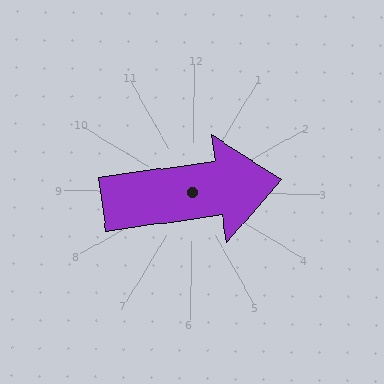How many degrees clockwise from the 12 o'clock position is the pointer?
Approximately 81 degrees.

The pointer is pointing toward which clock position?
Roughly 3 o'clock.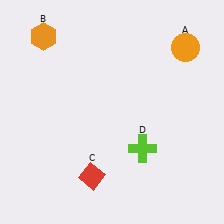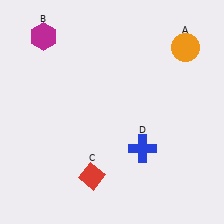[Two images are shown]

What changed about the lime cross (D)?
In Image 1, D is lime. In Image 2, it changed to blue.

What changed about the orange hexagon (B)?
In Image 1, B is orange. In Image 2, it changed to magenta.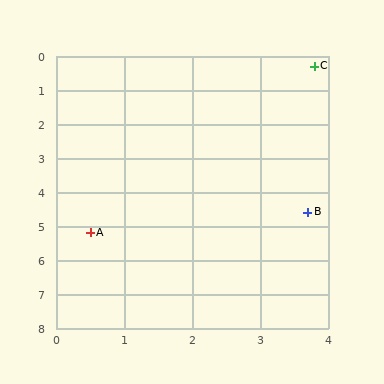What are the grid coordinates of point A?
Point A is at approximately (0.5, 5.2).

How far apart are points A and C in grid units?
Points A and C are about 5.9 grid units apart.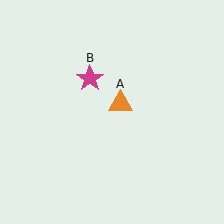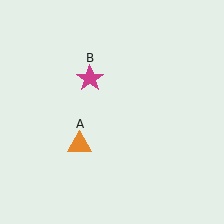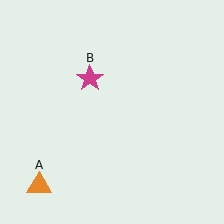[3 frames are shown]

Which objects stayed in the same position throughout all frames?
Magenta star (object B) remained stationary.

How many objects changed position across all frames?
1 object changed position: orange triangle (object A).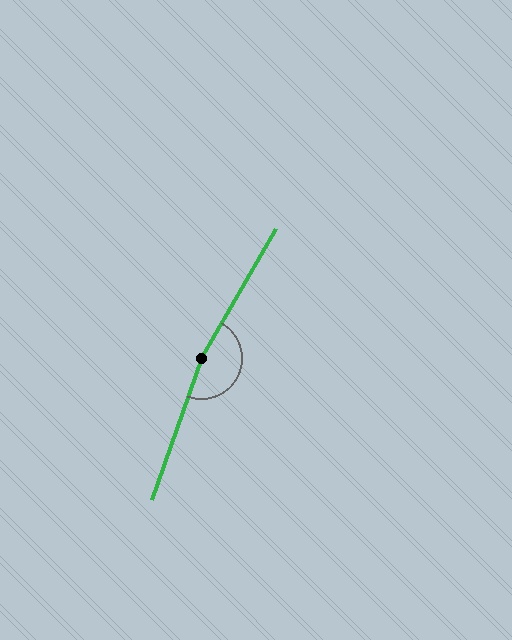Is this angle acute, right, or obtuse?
It is obtuse.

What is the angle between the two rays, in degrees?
Approximately 170 degrees.